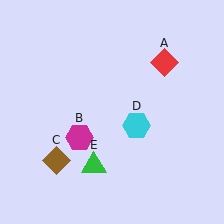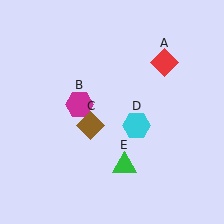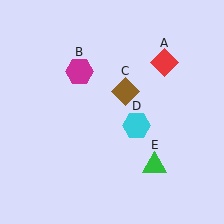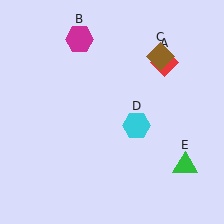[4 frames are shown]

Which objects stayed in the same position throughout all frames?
Red diamond (object A) and cyan hexagon (object D) remained stationary.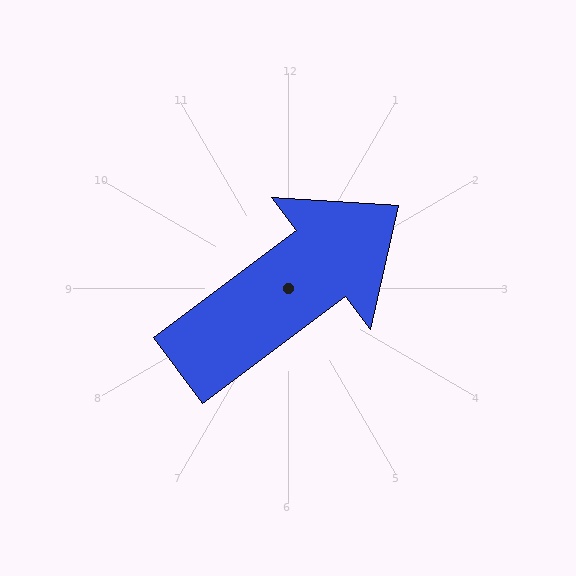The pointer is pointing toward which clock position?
Roughly 2 o'clock.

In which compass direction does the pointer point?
Northeast.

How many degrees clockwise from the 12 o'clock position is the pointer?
Approximately 53 degrees.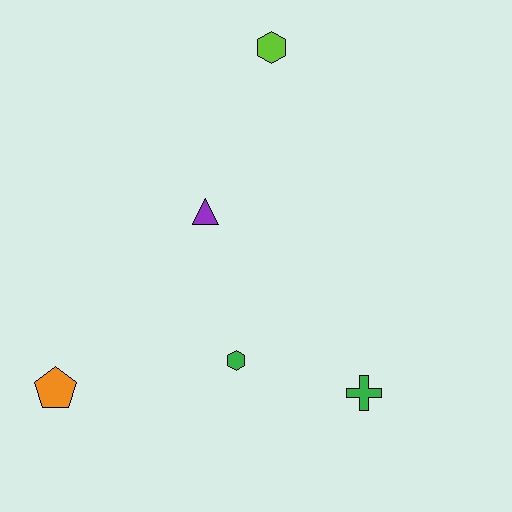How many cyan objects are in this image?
There are no cyan objects.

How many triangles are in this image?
There is 1 triangle.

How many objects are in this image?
There are 5 objects.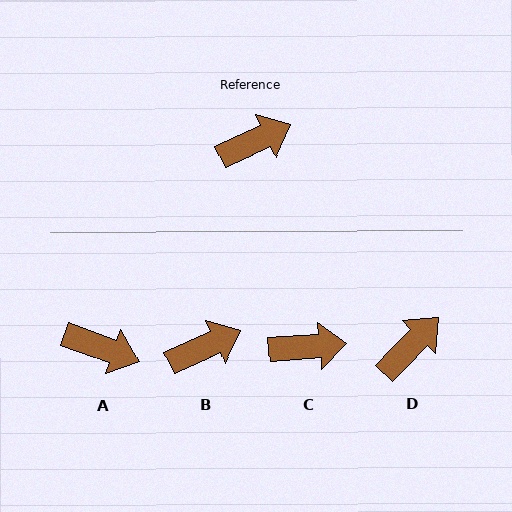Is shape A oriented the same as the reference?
No, it is off by about 45 degrees.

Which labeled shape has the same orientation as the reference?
B.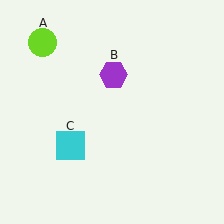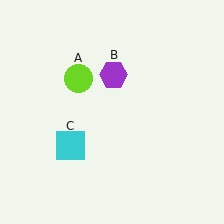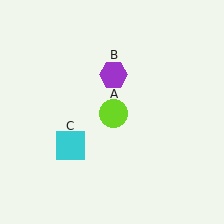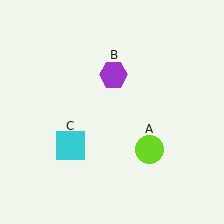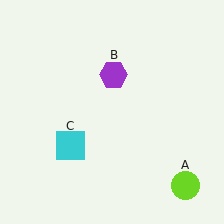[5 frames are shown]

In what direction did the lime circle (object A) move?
The lime circle (object A) moved down and to the right.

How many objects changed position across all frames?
1 object changed position: lime circle (object A).